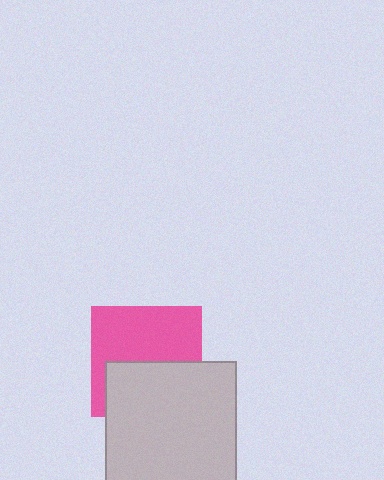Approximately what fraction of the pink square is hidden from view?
Roughly 44% of the pink square is hidden behind the light gray square.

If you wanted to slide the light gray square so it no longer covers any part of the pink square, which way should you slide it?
Slide it down — that is the most direct way to separate the two shapes.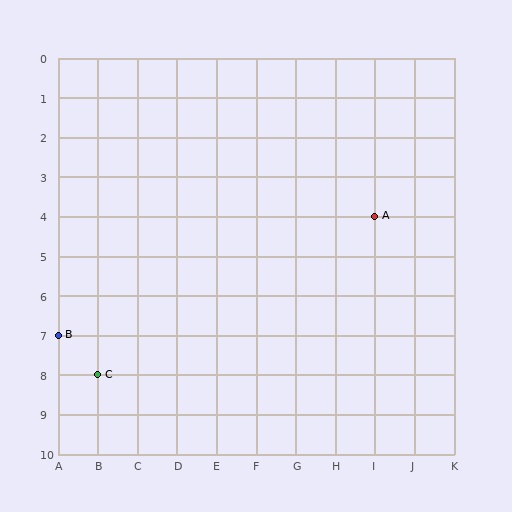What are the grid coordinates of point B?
Point B is at grid coordinates (A, 7).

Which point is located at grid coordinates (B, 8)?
Point C is at (B, 8).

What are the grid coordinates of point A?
Point A is at grid coordinates (I, 4).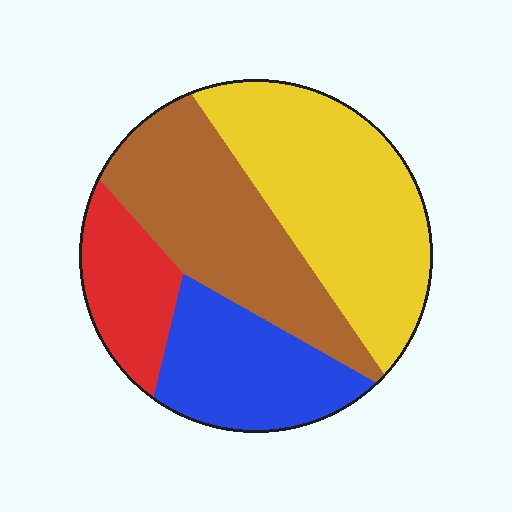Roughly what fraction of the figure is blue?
Blue takes up about one fifth (1/5) of the figure.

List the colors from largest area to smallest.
From largest to smallest: yellow, brown, blue, red.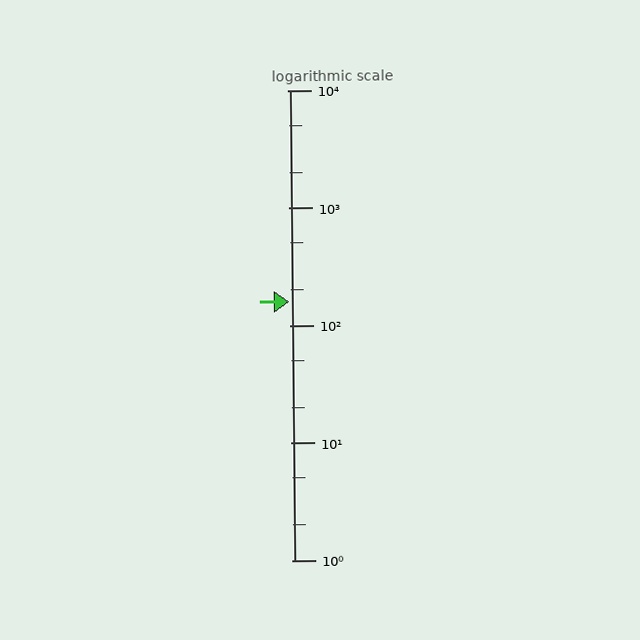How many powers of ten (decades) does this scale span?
The scale spans 4 decades, from 1 to 10000.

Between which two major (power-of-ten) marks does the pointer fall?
The pointer is between 100 and 1000.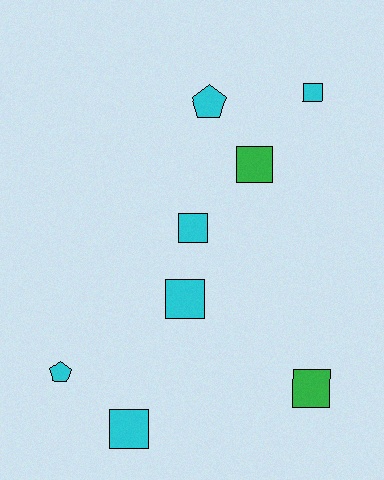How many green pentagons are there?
There are no green pentagons.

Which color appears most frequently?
Cyan, with 6 objects.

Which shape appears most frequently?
Square, with 6 objects.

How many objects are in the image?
There are 8 objects.